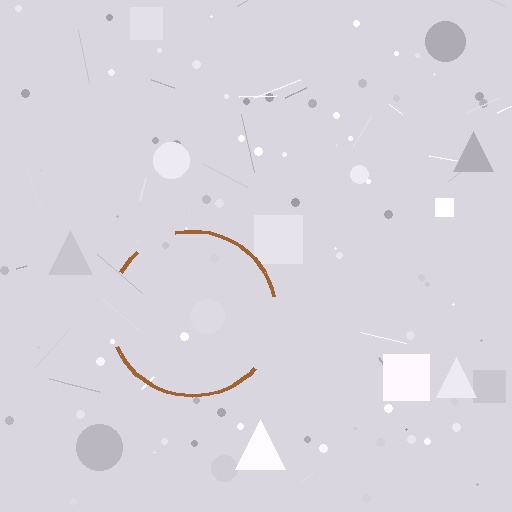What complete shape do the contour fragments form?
The contour fragments form a circle.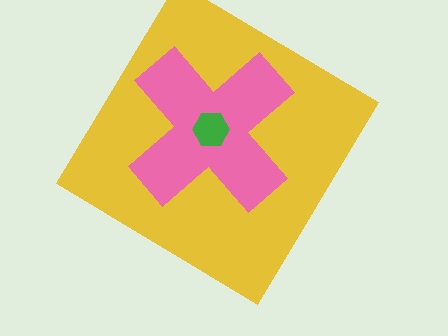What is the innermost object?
The green hexagon.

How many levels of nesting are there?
3.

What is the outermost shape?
The yellow diamond.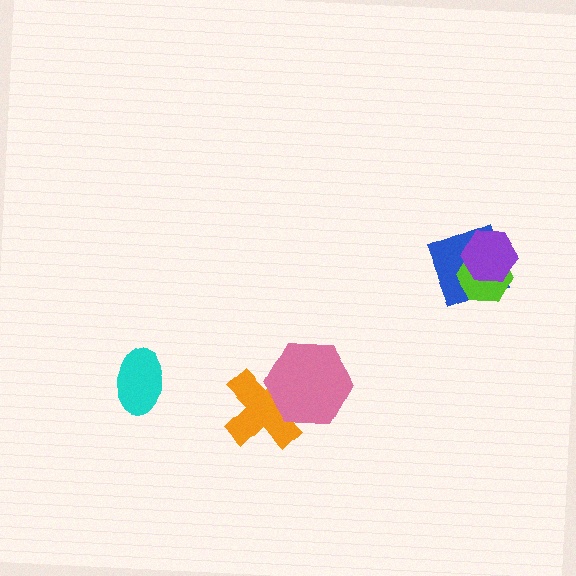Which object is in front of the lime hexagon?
The purple hexagon is in front of the lime hexagon.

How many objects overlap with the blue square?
2 objects overlap with the blue square.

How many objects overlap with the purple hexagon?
2 objects overlap with the purple hexagon.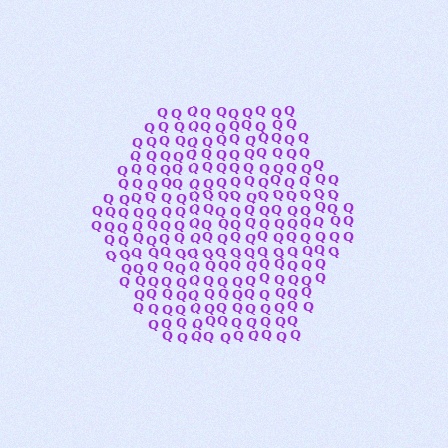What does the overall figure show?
The overall figure shows a hexagon.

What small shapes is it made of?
It is made of small letter Q's.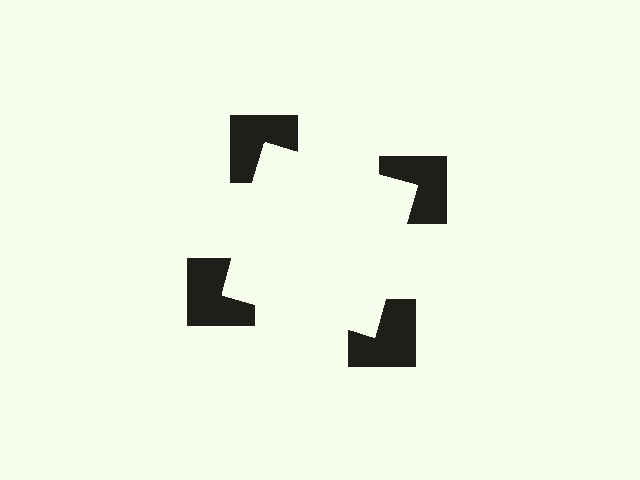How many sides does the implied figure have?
4 sides.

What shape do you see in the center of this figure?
An illusory square — its edges are inferred from the aligned wedge cuts in the notched squares, not physically drawn.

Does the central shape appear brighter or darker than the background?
It typically appears slightly brighter than the background, even though no actual brightness change is drawn.